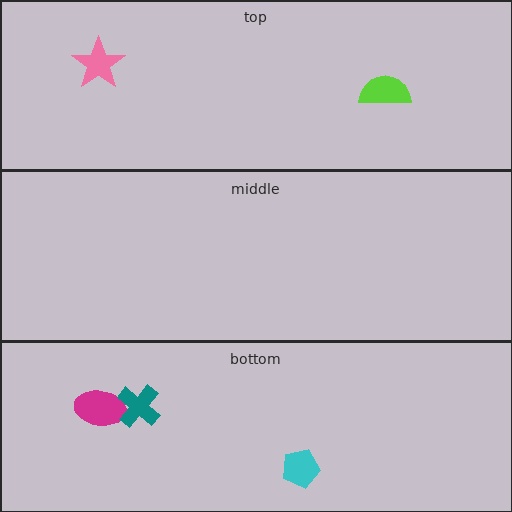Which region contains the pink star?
The top region.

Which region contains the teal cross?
The bottom region.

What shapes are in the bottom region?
The cyan pentagon, the magenta ellipse, the teal cross.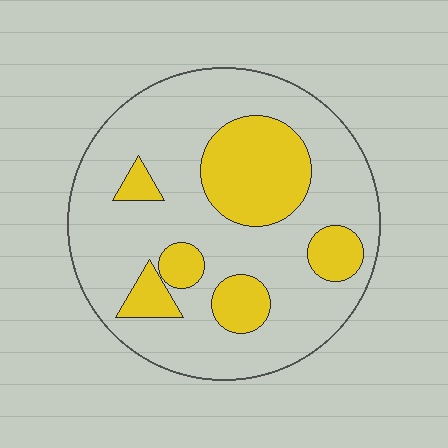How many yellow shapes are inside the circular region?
6.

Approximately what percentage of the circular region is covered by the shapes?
Approximately 25%.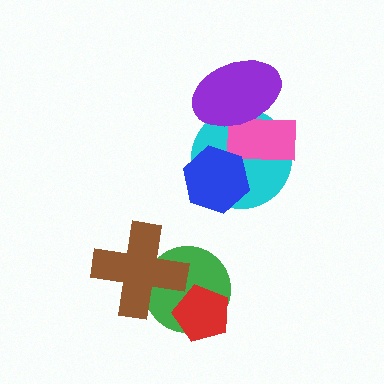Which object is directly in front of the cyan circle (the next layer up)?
The pink rectangle is directly in front of the cyan circle.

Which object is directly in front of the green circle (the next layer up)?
The brown cross is directly in front of the green circle.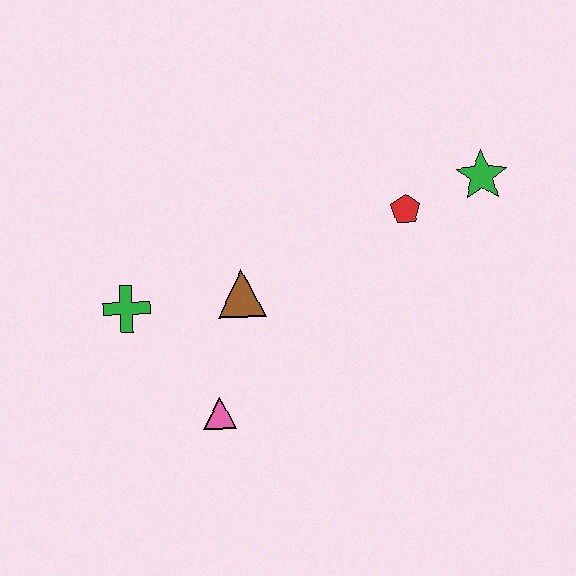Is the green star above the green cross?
Yes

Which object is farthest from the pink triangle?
The green star is farthest from the pink triangle.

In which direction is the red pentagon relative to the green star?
The red pentagon is to the left of the green star.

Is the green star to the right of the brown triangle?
Yes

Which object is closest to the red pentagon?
The green star is closest to the red pentagon.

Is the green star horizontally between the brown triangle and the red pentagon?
No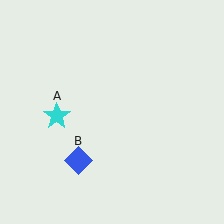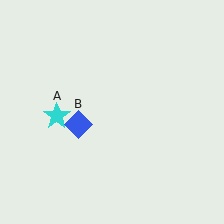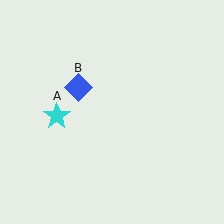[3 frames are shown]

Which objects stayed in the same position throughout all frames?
Cyan star (object A) remained stationary.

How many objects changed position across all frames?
1 object changed position: blue diamond (object B).